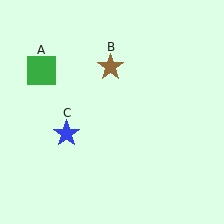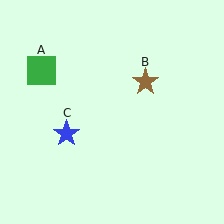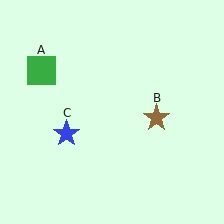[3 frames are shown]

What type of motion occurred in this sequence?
The brown star (object B) rotated clockwise around the center of the scene.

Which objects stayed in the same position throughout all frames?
Green square (object A) and blue star (object C) remained stationary.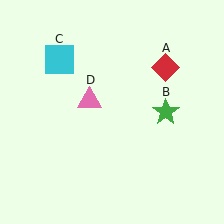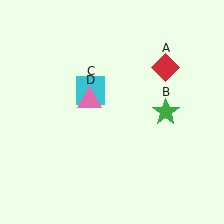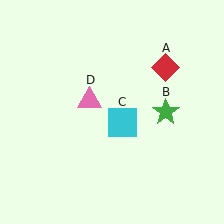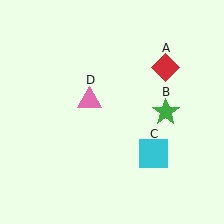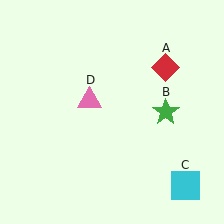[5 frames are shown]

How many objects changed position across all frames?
1 object changed position: cyan square (object C).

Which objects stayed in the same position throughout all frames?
Red diamond (object A) and green star (object B) and pink triangle (object D) remained stationary.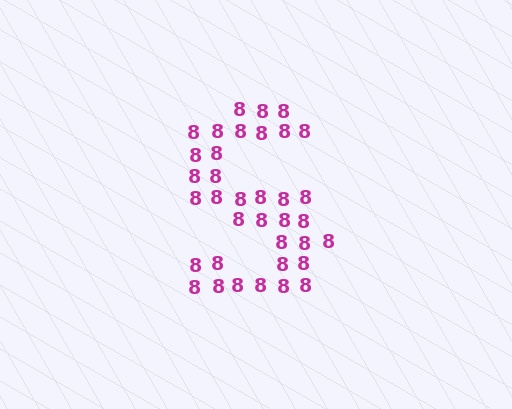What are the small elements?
The small elements are digit 8's.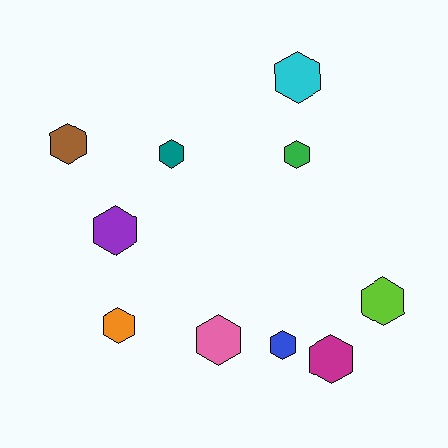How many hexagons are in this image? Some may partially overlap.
There are 10 hexagons.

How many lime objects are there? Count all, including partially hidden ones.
There is 1 lime object.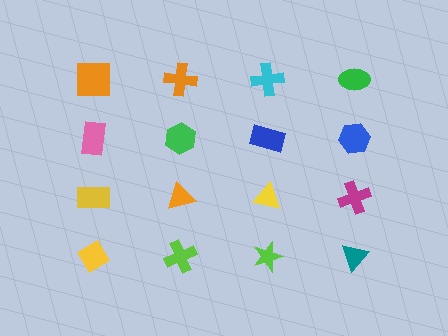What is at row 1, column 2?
An orange cross.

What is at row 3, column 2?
An orange triangle.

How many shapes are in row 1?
4 shapes.